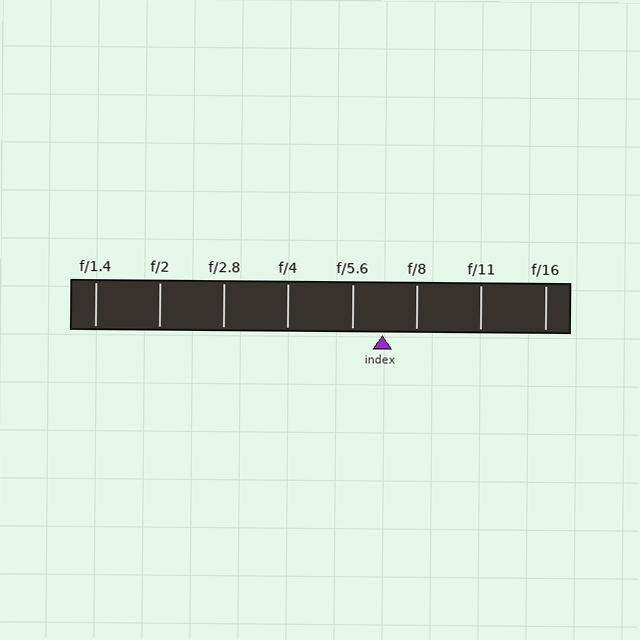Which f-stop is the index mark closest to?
The index mark is closest to f/5.6.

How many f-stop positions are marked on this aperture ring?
There are 8 f-stop positions marked.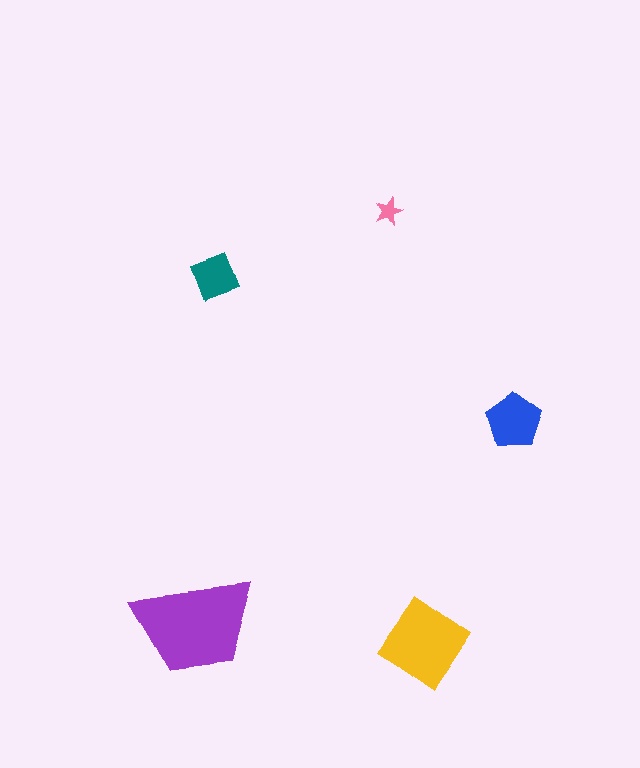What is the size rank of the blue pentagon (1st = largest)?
3rd.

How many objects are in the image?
There are 5 objects in the image.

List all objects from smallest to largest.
The pink star, the teal diamond, the blue pentagon, the yellow diamond, the purple trapezoid.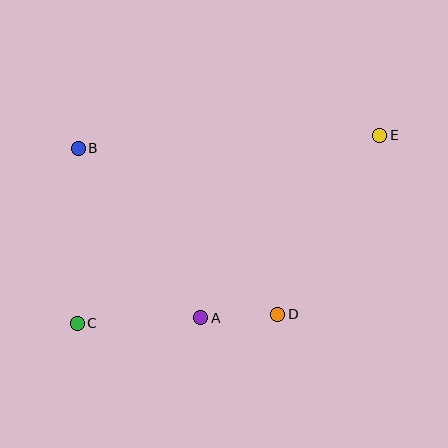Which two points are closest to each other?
Points A and D are closest to each other.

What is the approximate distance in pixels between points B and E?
The distance between B and E is approximately 302 pixels.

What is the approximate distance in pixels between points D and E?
The distance between D and E is approximately 206 pixels.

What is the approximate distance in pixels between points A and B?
The distance between A and B is approximately 209 pixels.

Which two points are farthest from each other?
Points C and E are farthest from each other.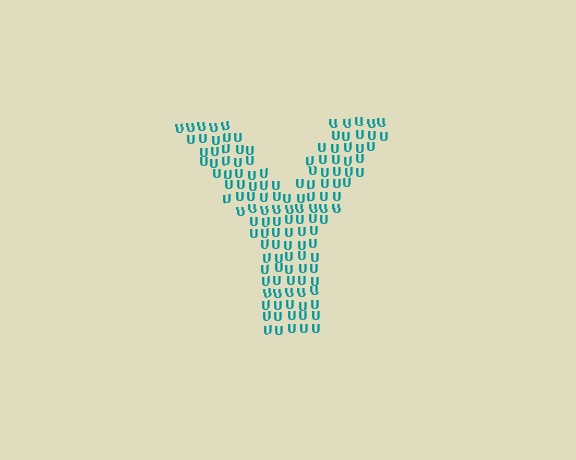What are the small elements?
The small elements are letter U's.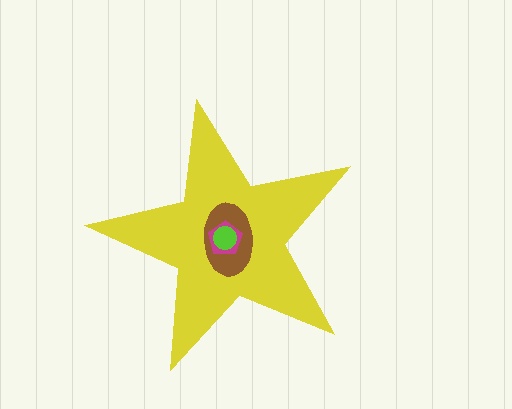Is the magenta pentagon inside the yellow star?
Yes.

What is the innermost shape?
The lime circle.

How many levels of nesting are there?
4.